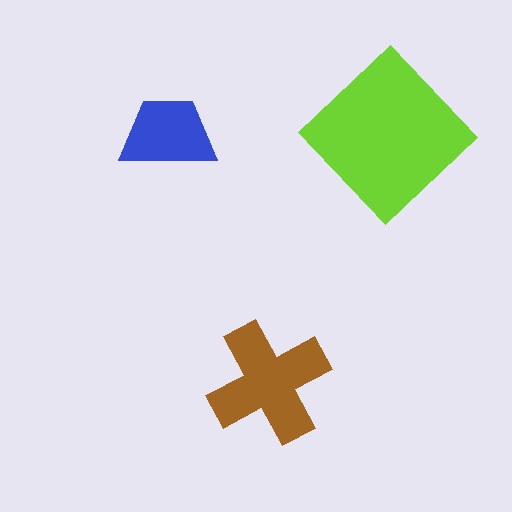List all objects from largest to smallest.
The lime diamond, the brown cross, the blue trapezoid.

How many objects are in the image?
There are 3 objects in the image.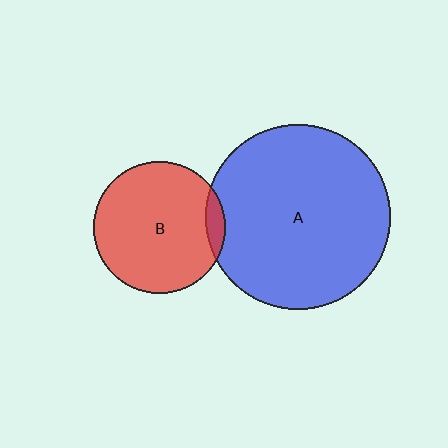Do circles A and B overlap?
Yes.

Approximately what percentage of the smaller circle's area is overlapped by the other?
Approximately 5%.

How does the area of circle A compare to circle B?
Approximately 2.0 times.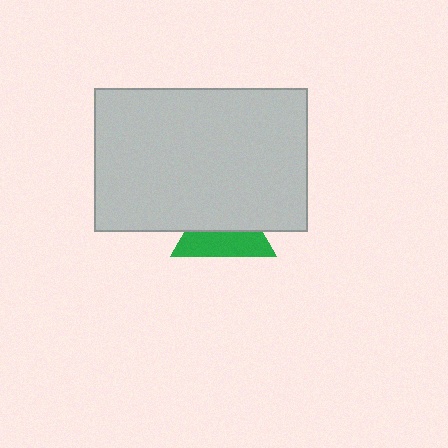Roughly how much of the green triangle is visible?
About half of it is visible (roughly 48%).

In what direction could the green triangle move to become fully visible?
The green triangle could move down. That would shift it out from behind the light gray rectangle entirely.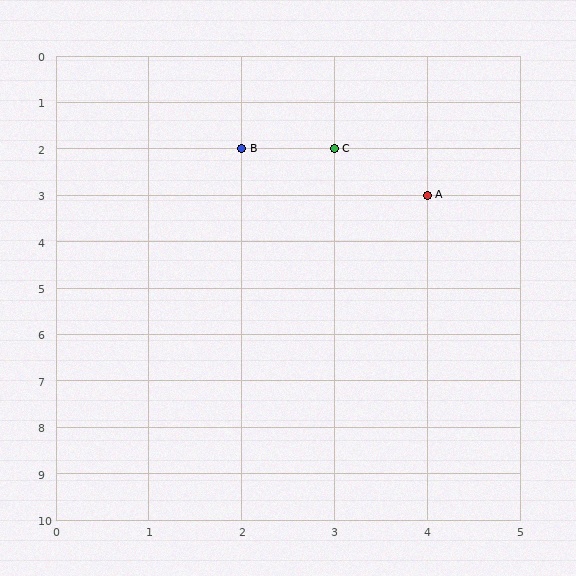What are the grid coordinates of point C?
Point C is at grid coordinates (3, 2).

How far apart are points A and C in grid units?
Points A and C are 1 column and 1 row apart (about 1.4 grid units diagonally).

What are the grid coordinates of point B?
Point B is at grid coordinates (2, 2).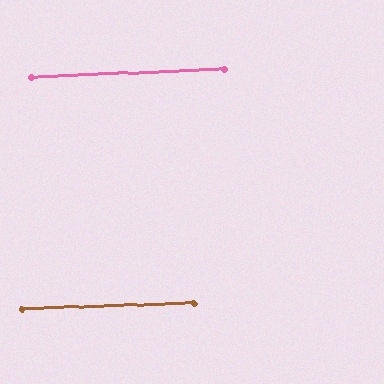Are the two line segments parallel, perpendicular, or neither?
Parallel — their directions differ by only 0.6°.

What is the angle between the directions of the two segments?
Approximately 1 degree.